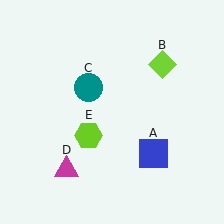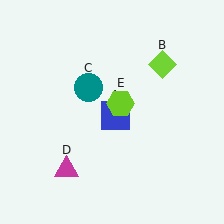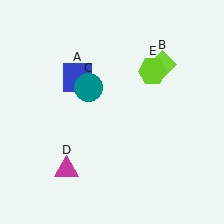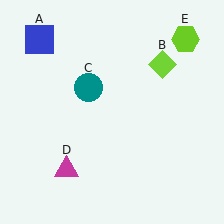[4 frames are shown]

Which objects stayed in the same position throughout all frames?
Lime diamond (object B) and teal circle (object C) and magenta triangle (object D) remained stationary.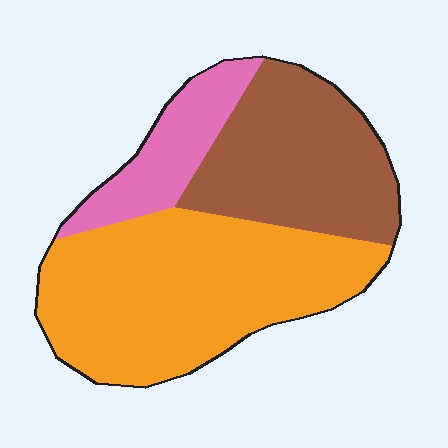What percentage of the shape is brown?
Brown takes up between a sixth and a third of the shape.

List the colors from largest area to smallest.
From largest to smallest: orange, brown, pink.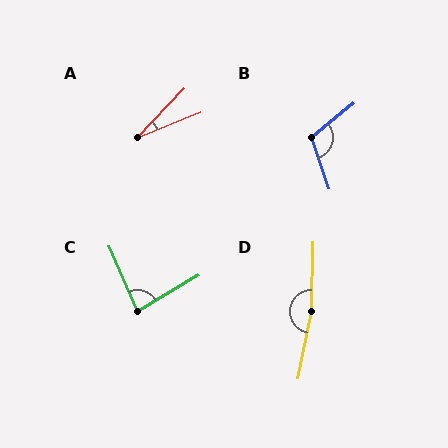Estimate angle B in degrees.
Approximately 110 degrees.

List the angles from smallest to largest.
A (24°), C (82°), B (110°), D (170°).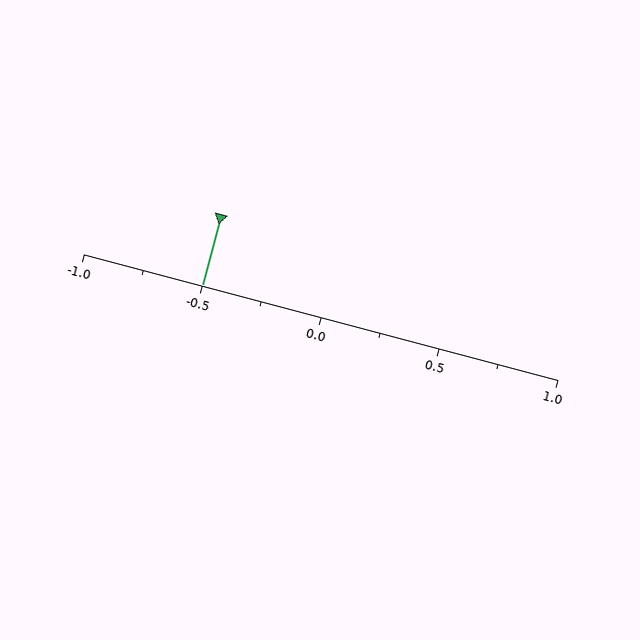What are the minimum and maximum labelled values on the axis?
The axis runs from -1.0 to 1.0.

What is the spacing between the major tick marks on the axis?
The major ticks are spaced 0.5 apart.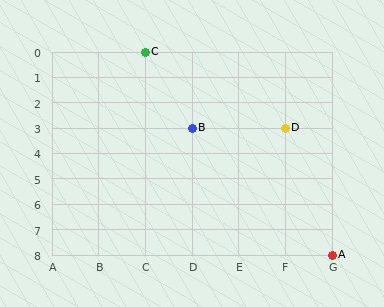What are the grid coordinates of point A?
Point A is at grid coordinates (G, 8).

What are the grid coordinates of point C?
Point C is at grid coordinates (C, 0).